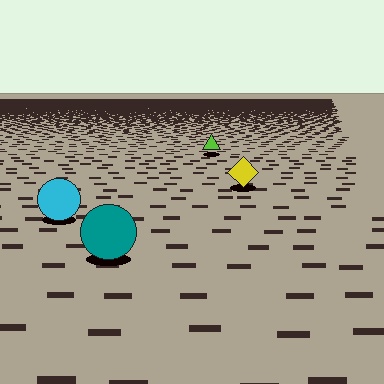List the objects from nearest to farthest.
From nearest to farthest: the teal circle, the cyan circle, the yellow diamond, the lime triangle.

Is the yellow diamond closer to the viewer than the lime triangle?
Yes. The yellow diamond is closer — you can tell from the texture gradient: the ground texture is coarser near it.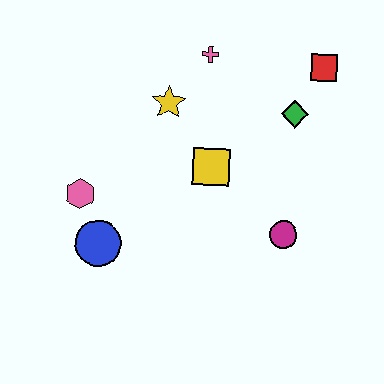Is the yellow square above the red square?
No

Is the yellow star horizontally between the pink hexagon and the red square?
Yes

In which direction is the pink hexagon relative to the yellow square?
The pink hexagon is to the left of the yellow square.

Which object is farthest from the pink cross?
The blue circle is farthest from the pink cross.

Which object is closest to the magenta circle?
The yellow square is closest to the magenta circle.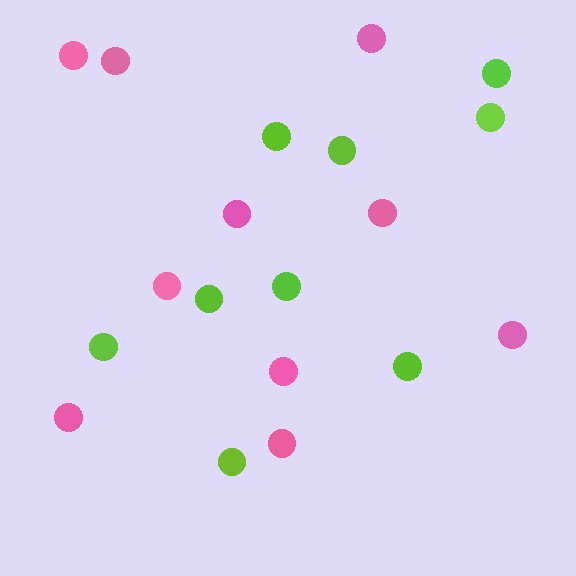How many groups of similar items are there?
There are 2 groups: one group of lime circles (9) and one group of pink circles (10).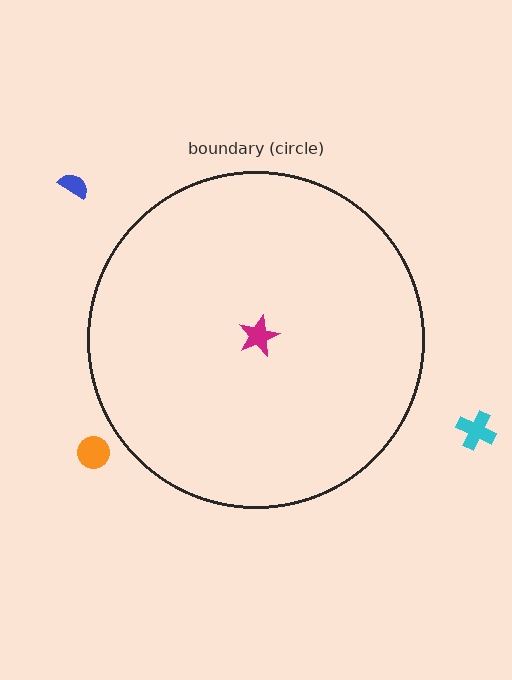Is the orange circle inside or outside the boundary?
Outside.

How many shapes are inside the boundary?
1 inside, 3 outside.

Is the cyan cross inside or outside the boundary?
Outside.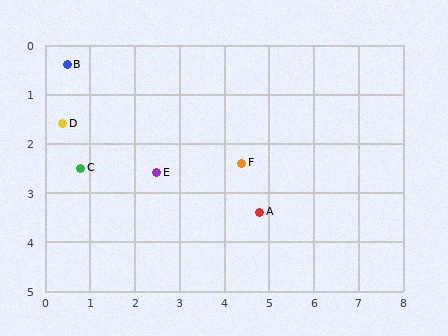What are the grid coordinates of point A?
Point A is at approximately (4.8, 3.4).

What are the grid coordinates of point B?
Point B is at approximately (0.5, 0.4).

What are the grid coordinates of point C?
Point C is at approximately (0.8, 2.5).